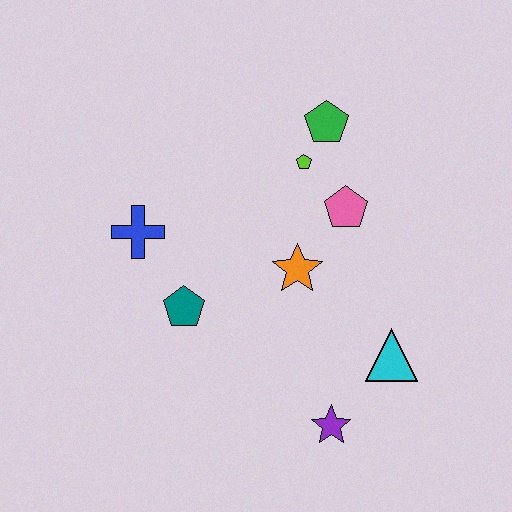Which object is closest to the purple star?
The cyan triangle is closest to the purple star.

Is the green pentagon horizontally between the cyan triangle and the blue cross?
Yes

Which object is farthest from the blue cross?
The cyan triangle is farthest from the blue cross.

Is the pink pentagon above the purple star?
Yes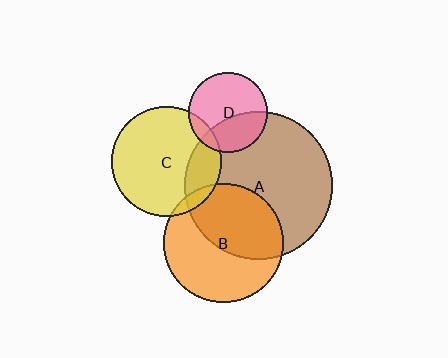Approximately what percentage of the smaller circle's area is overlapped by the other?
Approximately 10%.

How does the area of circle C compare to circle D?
Approximately 1.9 times.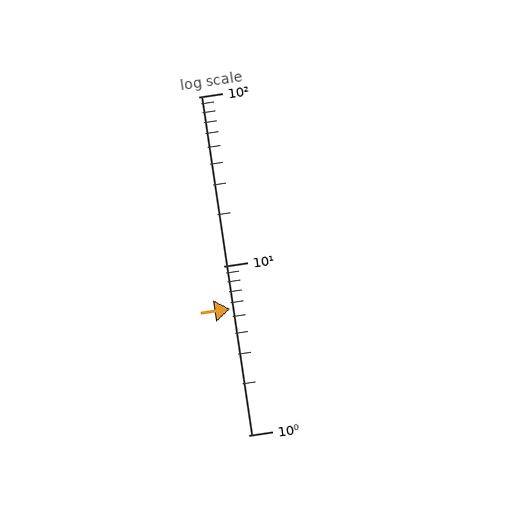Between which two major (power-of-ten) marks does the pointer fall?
The pointer is between 1 and 10.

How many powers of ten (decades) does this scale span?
The scale spans 2 decades, from 1 to 100.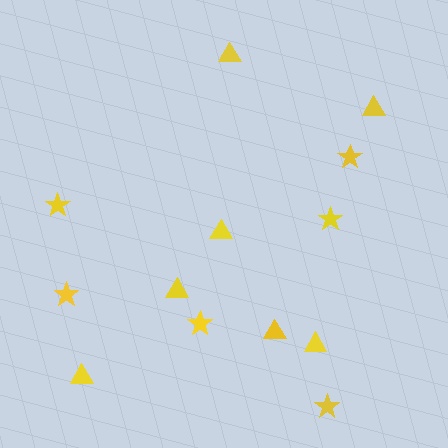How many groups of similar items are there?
There are 2 groups: one group of triangles (7) and one group of stars (6).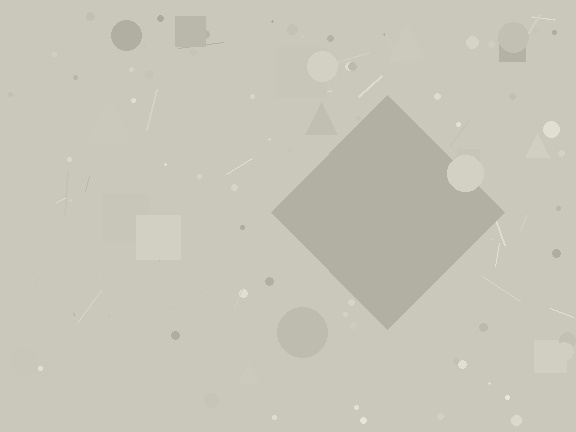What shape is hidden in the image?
A diamond is hidden in the image.